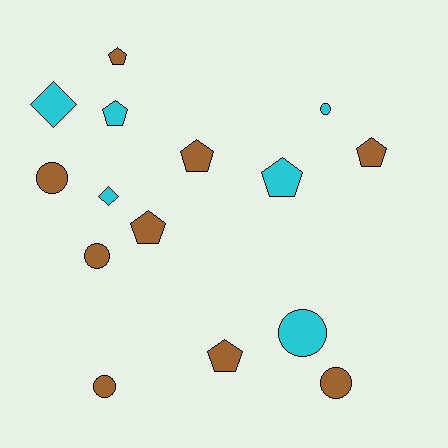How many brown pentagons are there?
There are 5 brown pentagons.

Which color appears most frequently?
Brown, with 9 objects.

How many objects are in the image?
There are 15 objects.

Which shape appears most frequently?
Pentagon, with 7 objects.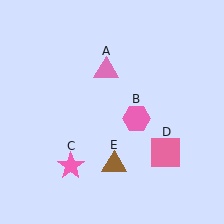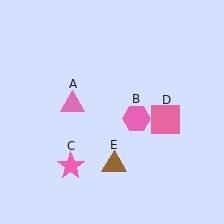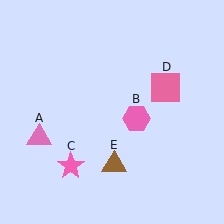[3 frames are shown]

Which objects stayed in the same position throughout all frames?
Pink hexagon (object B) and pink star (object C) and brown triangle (object E) remained stationary.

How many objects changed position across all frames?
2 objects changed position: pink triangle (object A), pink square (object D).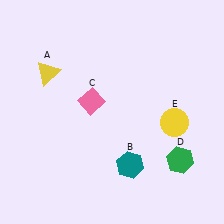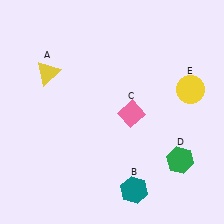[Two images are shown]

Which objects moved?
The objects that moved are: the teal hexagon (B), the pink diamond (C), the yellow circle (E).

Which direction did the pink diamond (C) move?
The pink diamond (C) moved right.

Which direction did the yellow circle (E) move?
The yellow circle (E) moved up.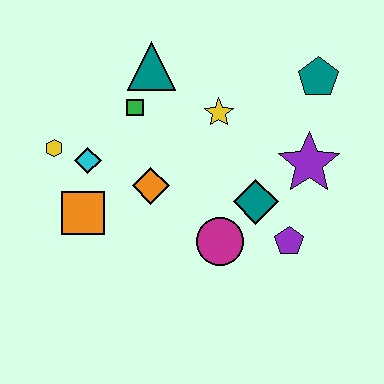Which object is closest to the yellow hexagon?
The cyan diamond is closest to the yellow hexagon.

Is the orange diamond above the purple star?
No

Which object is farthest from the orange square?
The teal pentagon is farthest from the orange square.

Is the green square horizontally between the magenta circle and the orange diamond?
No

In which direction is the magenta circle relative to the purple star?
The magenta circle is to the left of the purple star.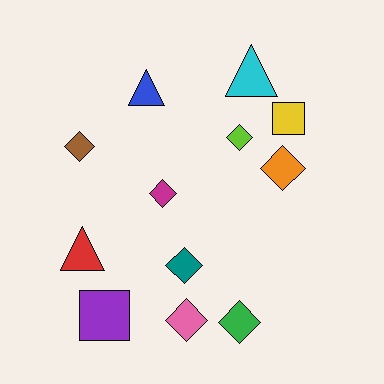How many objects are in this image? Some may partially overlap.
There are 12 objects.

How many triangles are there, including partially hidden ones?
There are 3 triangles.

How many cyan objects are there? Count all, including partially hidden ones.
There is 1 cyan object.